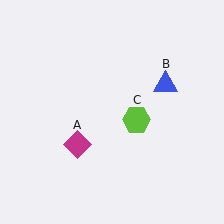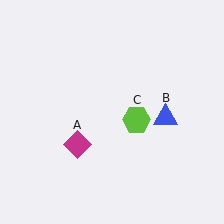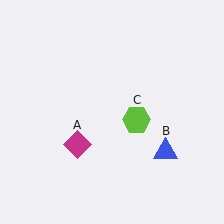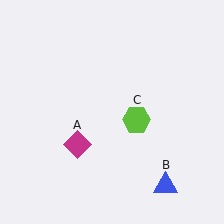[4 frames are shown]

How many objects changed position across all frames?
1 object changed position: blue triangle (object B).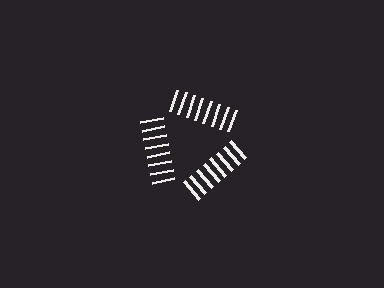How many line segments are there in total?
24 — 8 along each of the 3 edges.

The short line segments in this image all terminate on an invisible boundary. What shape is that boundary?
An illusory triangle — the line segments terminate on its edges but no continuous stroke is drawn.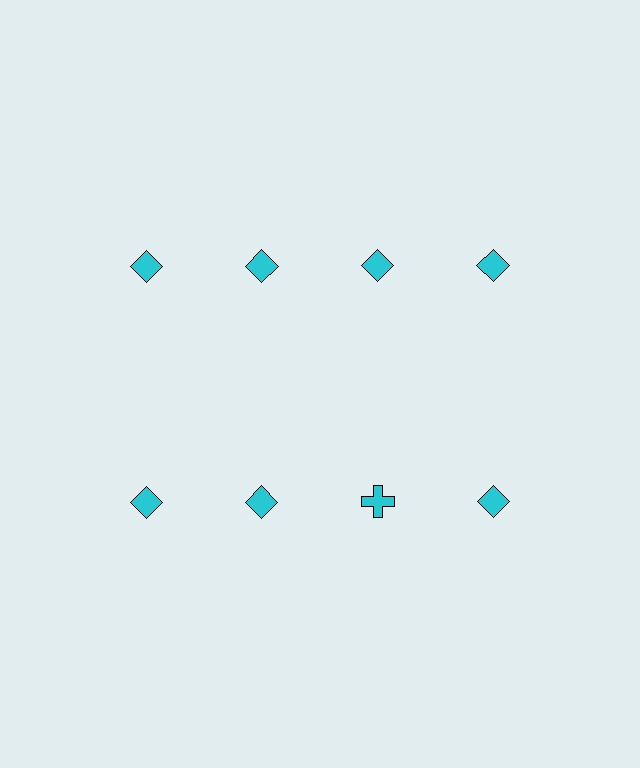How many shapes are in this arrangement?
There are 8 shapes arranged in a grid pattern.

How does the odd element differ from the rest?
It has a different shape: cross instead of diamond.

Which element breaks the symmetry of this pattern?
The cyan cross in the second row, center column breaks the symmetry. All other shapes are cyan diamonds.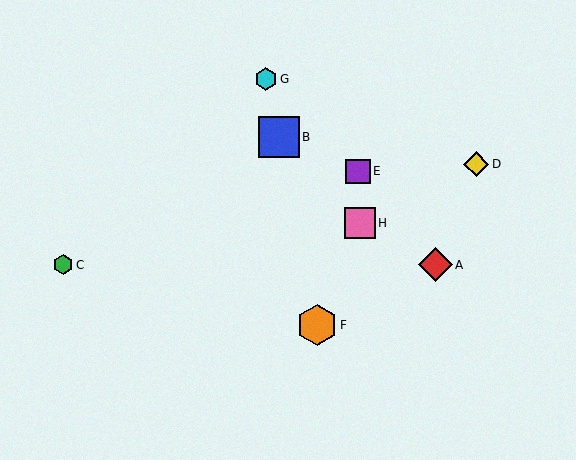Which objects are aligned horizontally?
Objects A, C are aligned horizontally.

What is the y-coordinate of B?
Object B is at y≈137.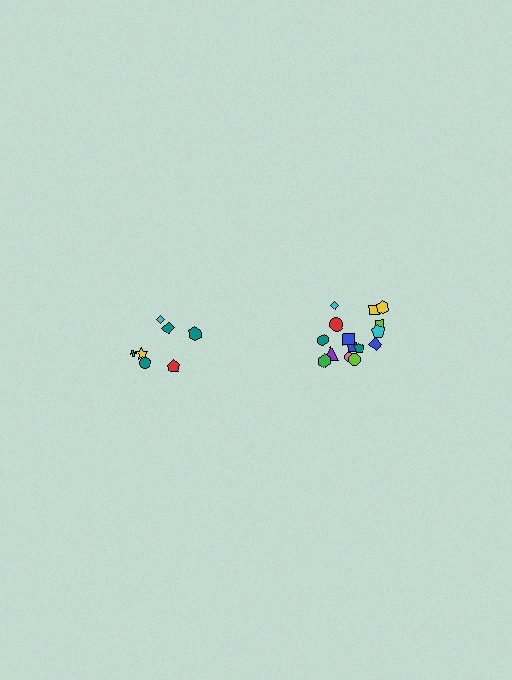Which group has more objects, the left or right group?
The right group.